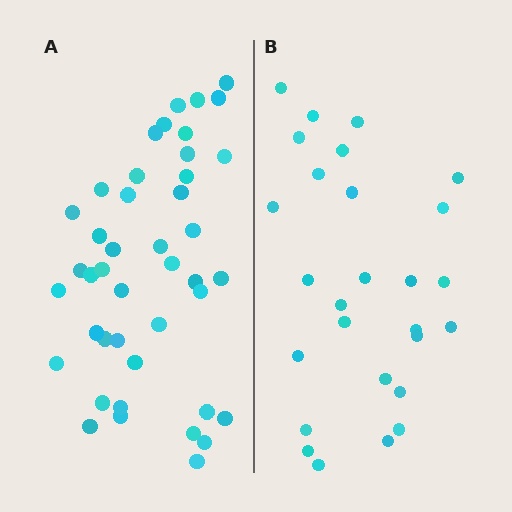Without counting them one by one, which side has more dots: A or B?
Region A (the left region) has more dots.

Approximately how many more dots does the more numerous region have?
Region A has approximately 15 more dots than region B.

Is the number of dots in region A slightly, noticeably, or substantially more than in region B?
Region A has substantially more. The ratio is roughly 1.6 to 1.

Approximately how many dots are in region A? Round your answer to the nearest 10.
About 40 dots. (The exact count is 43, which rounds to 40.)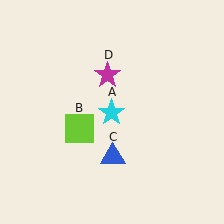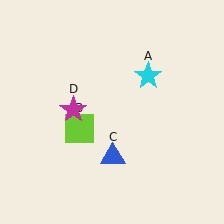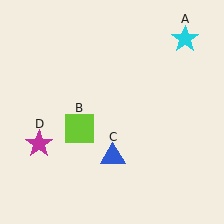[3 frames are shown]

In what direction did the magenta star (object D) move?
The magenta star (object D) moved down and to the left.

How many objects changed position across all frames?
2 objects changed position: cyan star (object A), magenta star (object D).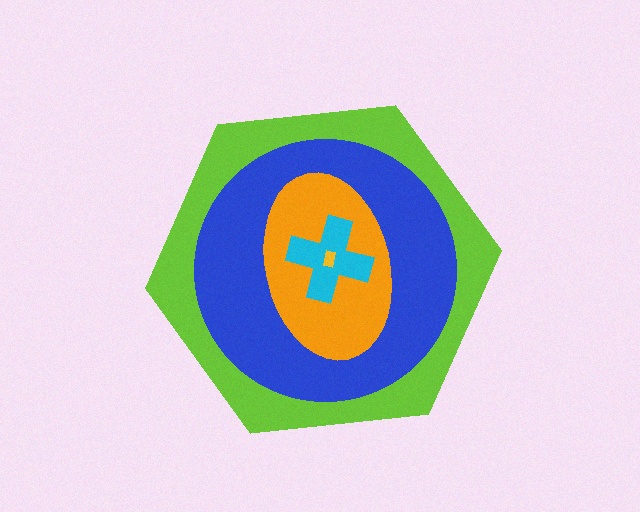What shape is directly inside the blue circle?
The orange ellipse.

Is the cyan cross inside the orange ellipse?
Yes.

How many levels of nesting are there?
5.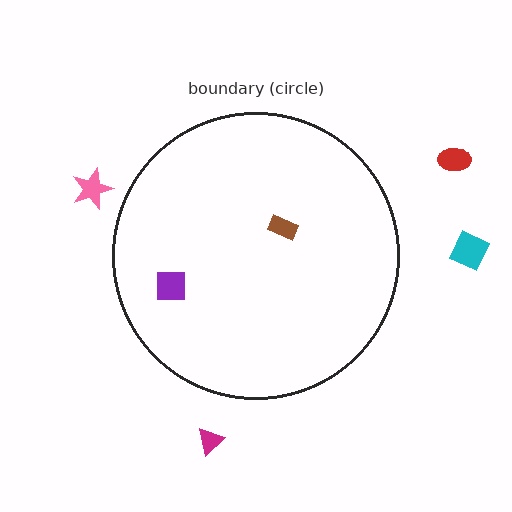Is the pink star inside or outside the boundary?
Outside.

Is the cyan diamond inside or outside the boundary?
Outside.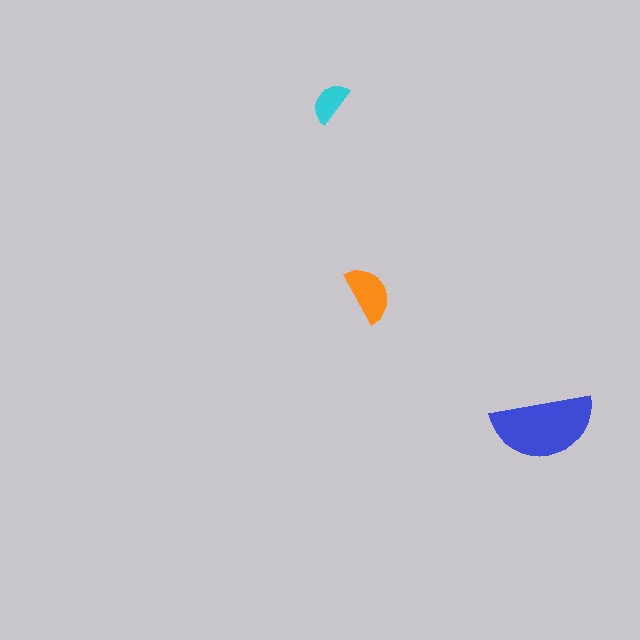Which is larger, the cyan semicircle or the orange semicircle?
The orange one.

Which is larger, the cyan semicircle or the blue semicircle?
The blue one.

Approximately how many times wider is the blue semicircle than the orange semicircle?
About 2 times wider.